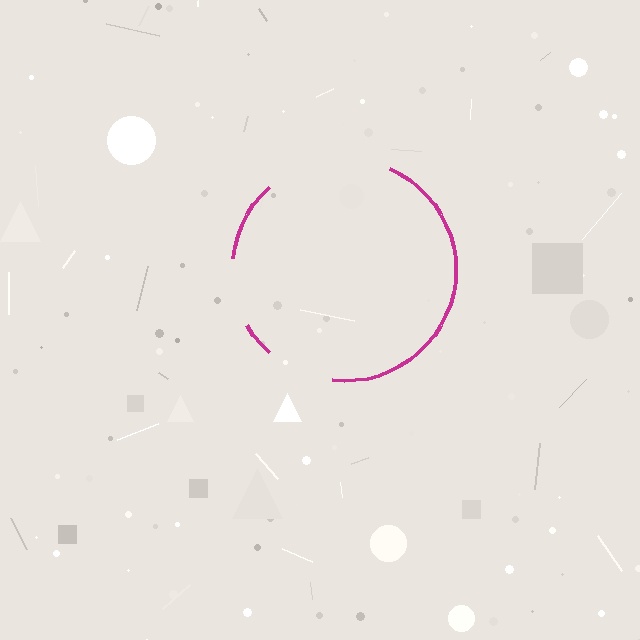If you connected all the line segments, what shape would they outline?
They would outline a circle.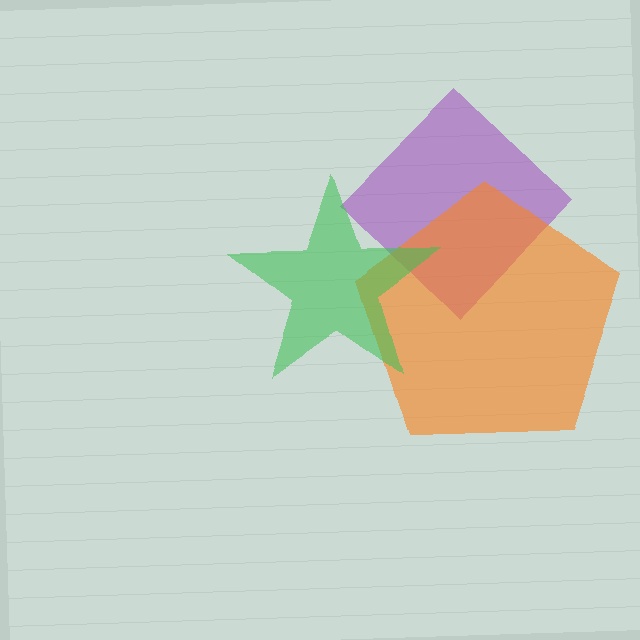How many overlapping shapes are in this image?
There are 3 overlapping shapes in the image.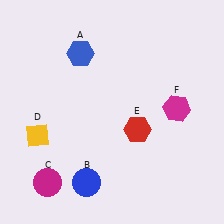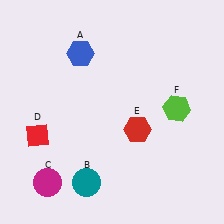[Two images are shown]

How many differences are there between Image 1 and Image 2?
There are 3 differences between the two images.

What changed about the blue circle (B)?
In Image 1, B is blue. In Image 2, it changed to teal.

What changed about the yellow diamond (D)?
In Image 1, D is yellow. In Image 2, it changed to red.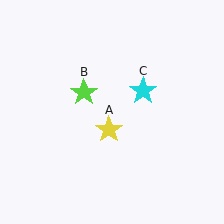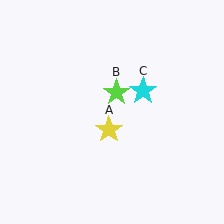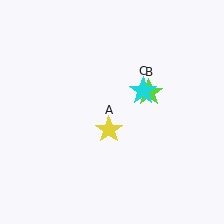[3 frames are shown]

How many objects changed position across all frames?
1 object changed position: lime star (object B).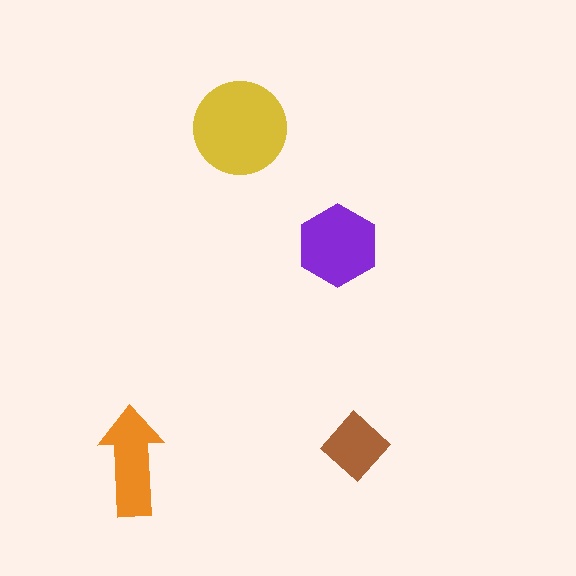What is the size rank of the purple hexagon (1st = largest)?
2nd.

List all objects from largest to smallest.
The yellow circle, the purple hexagon, the orange arrow, the brown diamond.